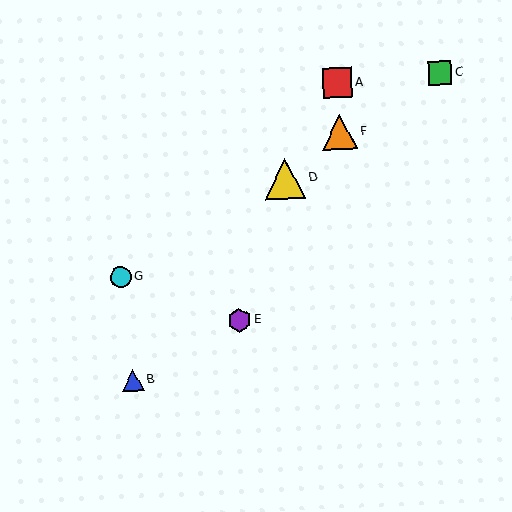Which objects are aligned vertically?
Objects A, F are aligned vertically.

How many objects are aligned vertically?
2 objects (A, F) are aligned vertically.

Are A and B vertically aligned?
No, A is at x≈337 and B is at x≈133.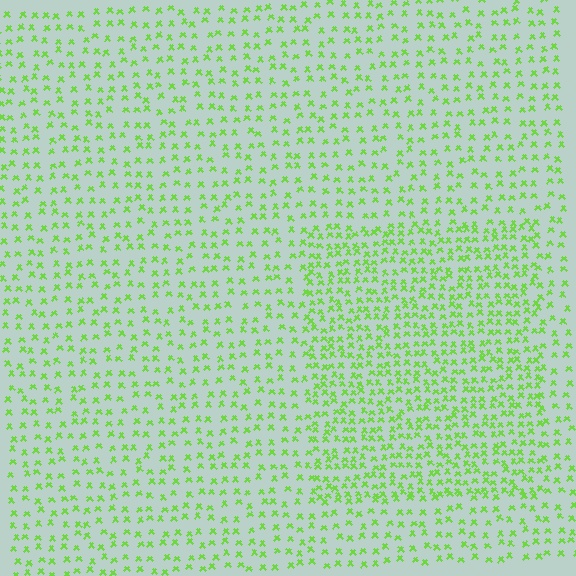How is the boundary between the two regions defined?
The boundary is defined by a change in element density (approximately 1.8x ratio). All elements are the same color, size, and shape.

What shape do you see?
I see a rectangle.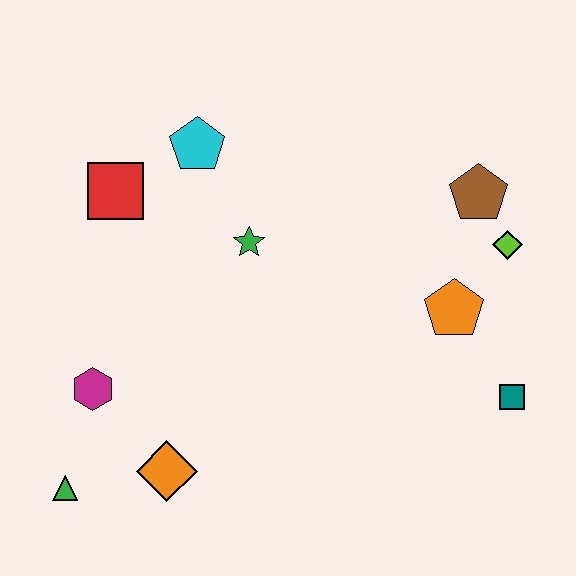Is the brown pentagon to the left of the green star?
No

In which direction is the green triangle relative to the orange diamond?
The green triangle is to the left of the orange diamond.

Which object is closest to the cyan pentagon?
The red square is closest to the cyan pentagon.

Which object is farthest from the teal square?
The green triangle is farthest from the teal square.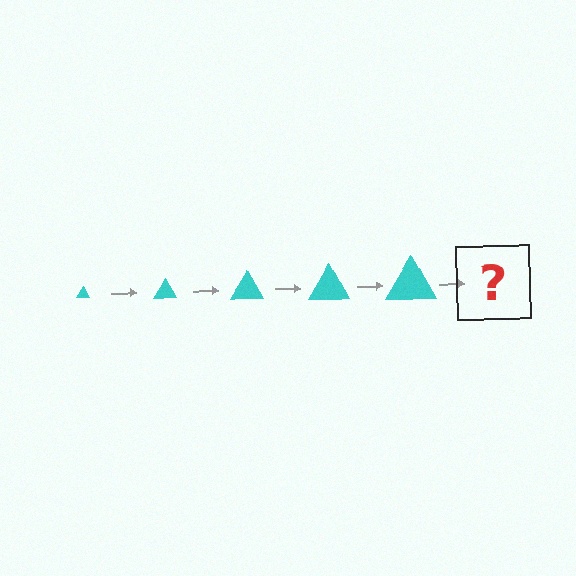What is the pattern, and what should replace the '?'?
The pattern is that the triangle gets progressively larger each step. The '?' should be a cyan triangle, larger than the previous one.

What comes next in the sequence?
The next element should be a cyan triangle, larger than the previous one.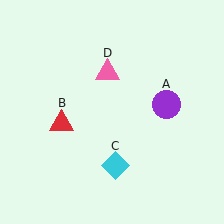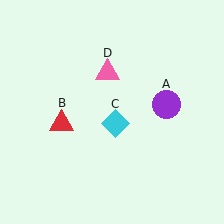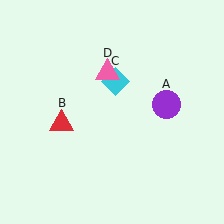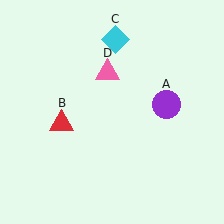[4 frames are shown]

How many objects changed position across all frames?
1 object changed position: cyan diamond (object C).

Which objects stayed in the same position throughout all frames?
Purple circle (object A) and red triangle (object B) and pink triangle (object D) remained stationary.